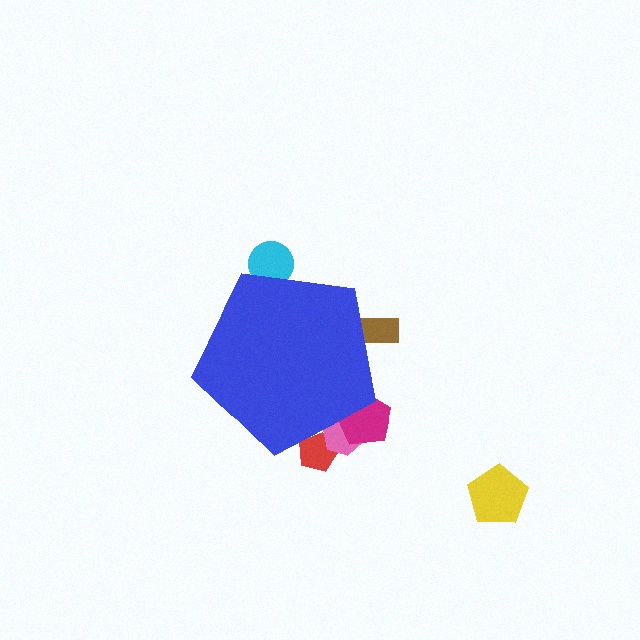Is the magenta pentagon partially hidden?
Yes, the magenta pentagon is partially hidden behind the blue pentagon.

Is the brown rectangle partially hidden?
Yes, the brown rectangle is partially hidden behind the blue pentagon.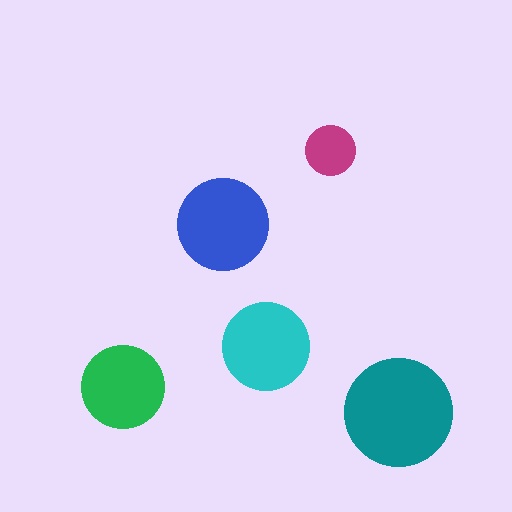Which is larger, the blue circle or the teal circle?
The teal one.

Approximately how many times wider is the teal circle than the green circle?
About 1.5 times wider.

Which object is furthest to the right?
The teal circle is rightmost.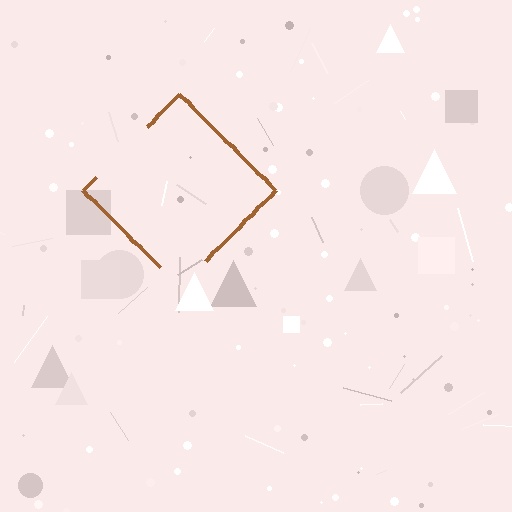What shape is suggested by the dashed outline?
The dashed outline suggests a diamond.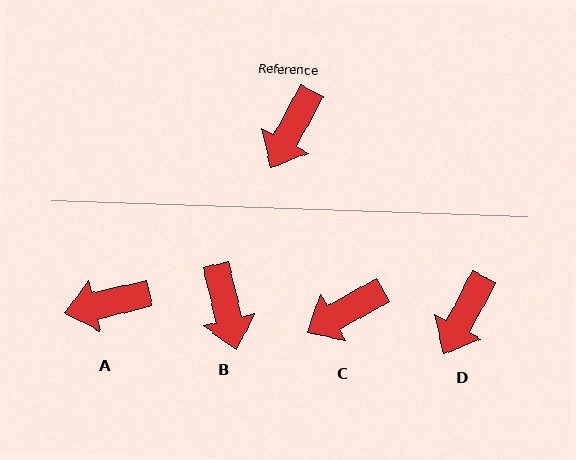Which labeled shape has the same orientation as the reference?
D.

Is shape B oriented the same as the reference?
No, it is off by about 42 degrees.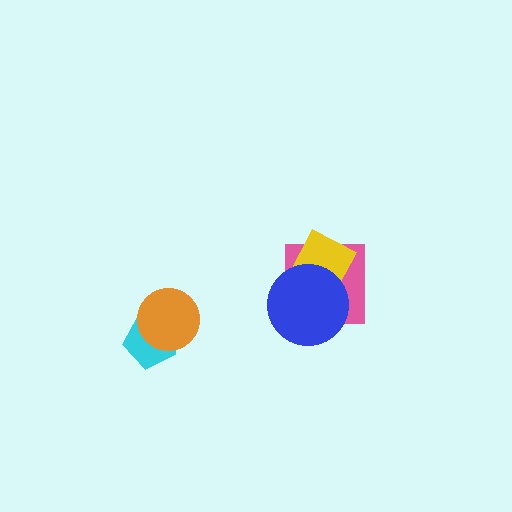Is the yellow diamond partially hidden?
Yes, it is partially covered by another shape.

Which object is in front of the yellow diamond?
The blue circle is in front of the yellow diamond.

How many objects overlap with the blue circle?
2 objects overlap with the blue circle.